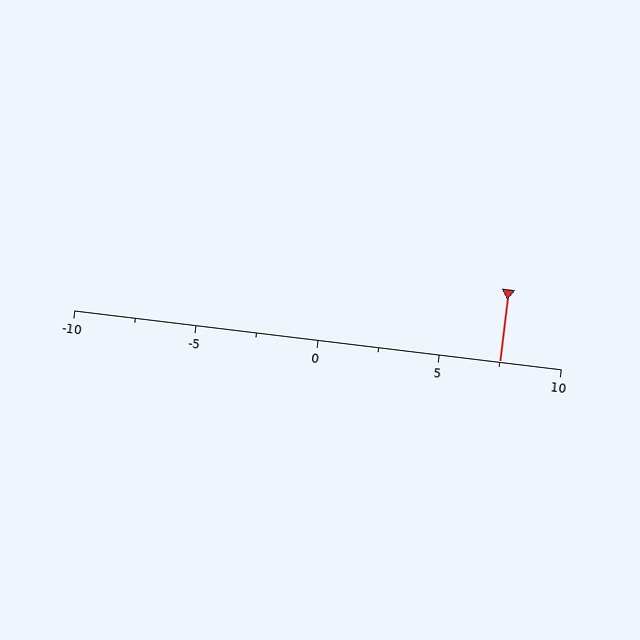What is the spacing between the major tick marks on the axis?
The major ticks are spaced 5 apart.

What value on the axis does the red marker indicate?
The marker indicates approximately 7.5.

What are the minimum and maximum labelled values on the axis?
The axis runs from -10 to 10.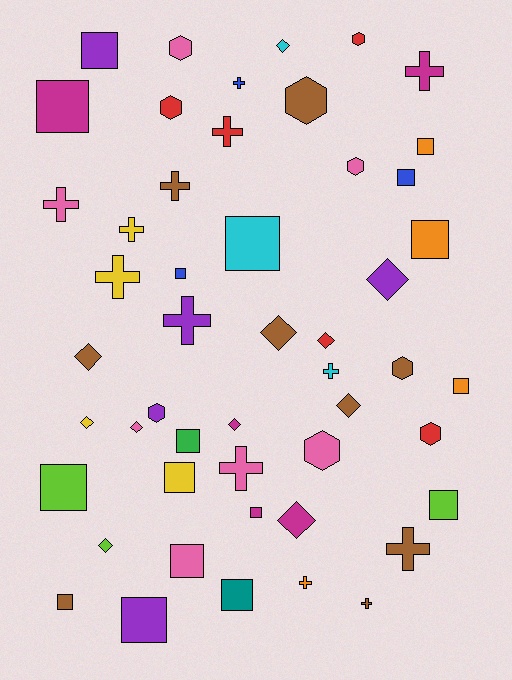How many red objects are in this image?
There are 5 red objects.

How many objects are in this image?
There are 50 objects.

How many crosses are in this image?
There are 13 crosses.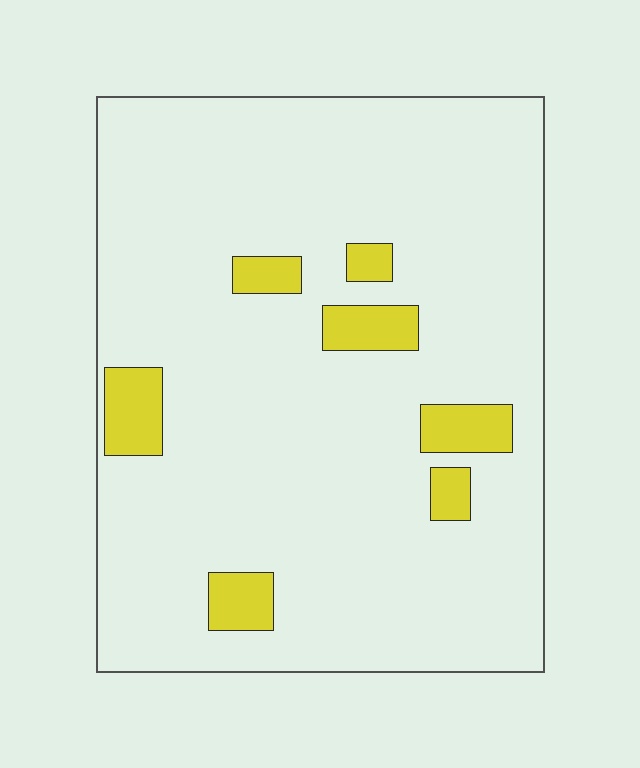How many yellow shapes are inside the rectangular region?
7.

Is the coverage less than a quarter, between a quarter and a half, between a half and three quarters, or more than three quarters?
Less than a quarter.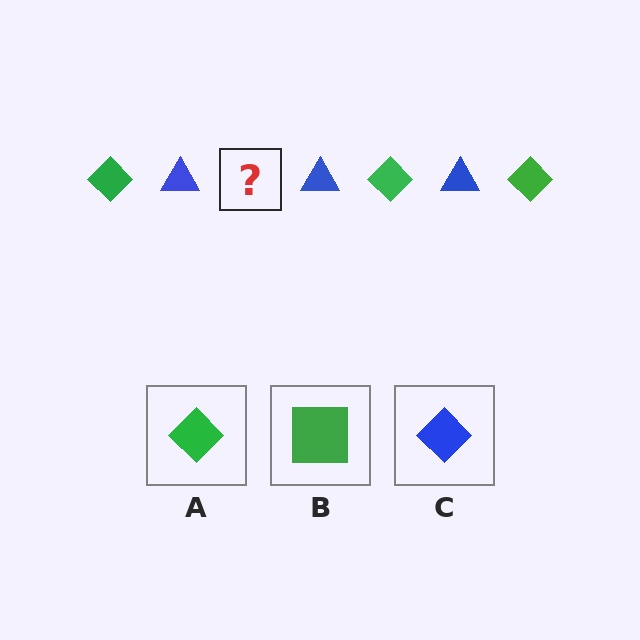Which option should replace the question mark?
Option A.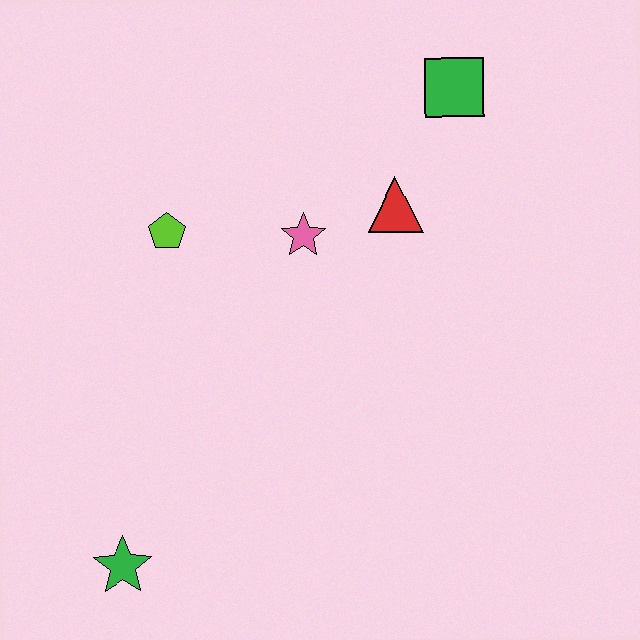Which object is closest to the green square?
The red triangle is closest to the green square.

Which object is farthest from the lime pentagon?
The green star is farthest from the lime pentagon.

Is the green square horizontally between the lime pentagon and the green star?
No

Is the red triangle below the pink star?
No